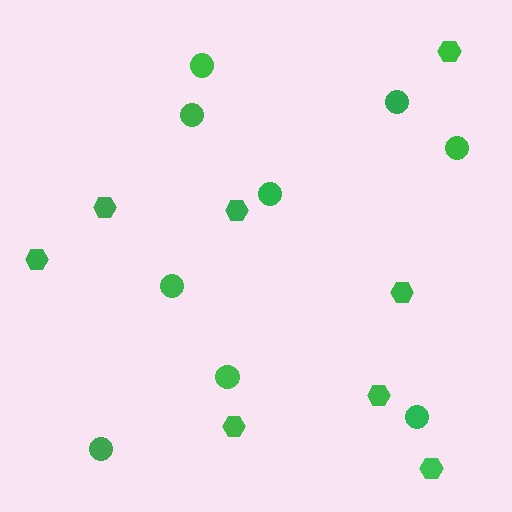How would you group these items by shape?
There are 2 groups: one group of hexagons (8) and one group of circles (9).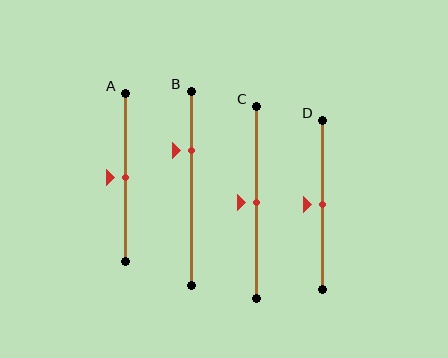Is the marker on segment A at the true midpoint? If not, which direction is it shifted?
Yes, the marker on segment A is at the true midpoint.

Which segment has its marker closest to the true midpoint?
Segment A has its marker closest to the true midpoint.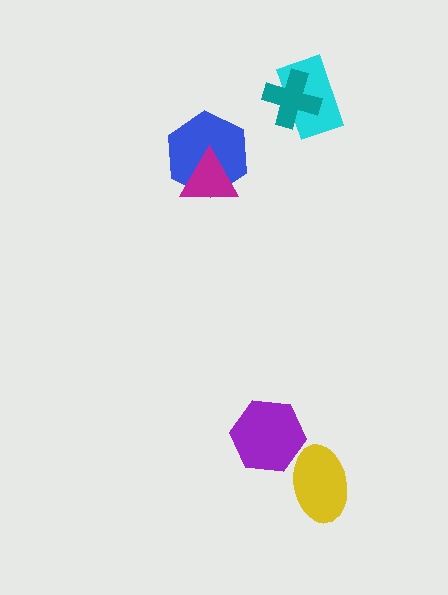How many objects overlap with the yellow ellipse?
0 objects overlap with the yellow ellipse.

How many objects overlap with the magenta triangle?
1 object overlaps with the magenta triangle.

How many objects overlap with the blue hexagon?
1 object overlaps with the blue hexagon.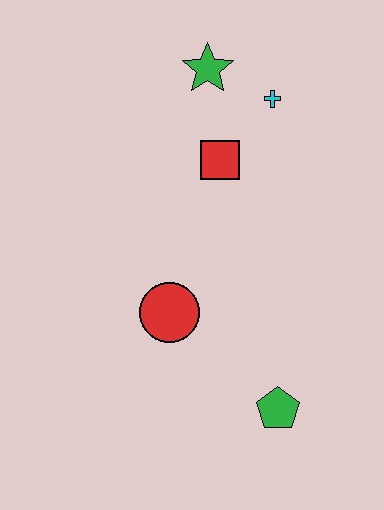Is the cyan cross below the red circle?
No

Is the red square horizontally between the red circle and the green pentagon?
Yes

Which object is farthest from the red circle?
The green star is farthest from the red circle.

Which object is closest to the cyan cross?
The green star is closest to the cyan cross.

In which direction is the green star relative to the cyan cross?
The green star is to the left of the cyan cross.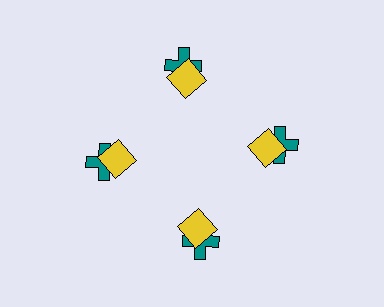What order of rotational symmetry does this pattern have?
This pattern has 4-fold rotational symmetry.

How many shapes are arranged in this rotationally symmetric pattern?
There are 8 shapes, arranged in 4 groups of 2.